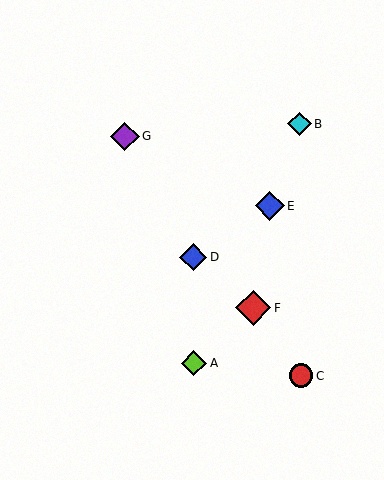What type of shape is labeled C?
Shape C is a red circle.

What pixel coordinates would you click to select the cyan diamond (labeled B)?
Click at (299, 124) to select the cyan diamond B.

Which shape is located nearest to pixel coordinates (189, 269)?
The blue diamond (labeled D) at (193, 257) is nearest to that location.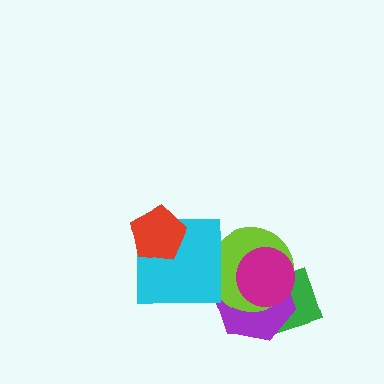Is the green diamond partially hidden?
Yes, it is partially covered by another shape.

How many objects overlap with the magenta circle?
3 objects overlap with the magenta circle.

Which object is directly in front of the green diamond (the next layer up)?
The purple hexagon is directly in front of the green diamond.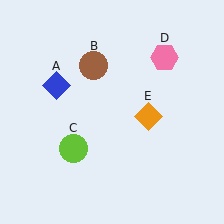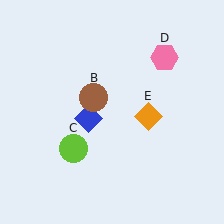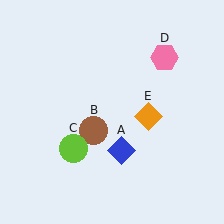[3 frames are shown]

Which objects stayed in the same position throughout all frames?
Lime circle (object C) and pink hexagon (object D) and orange diamond (object E) remained stationary.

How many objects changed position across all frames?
2 objects changed position: blue diamond (object A), brown circle (object B).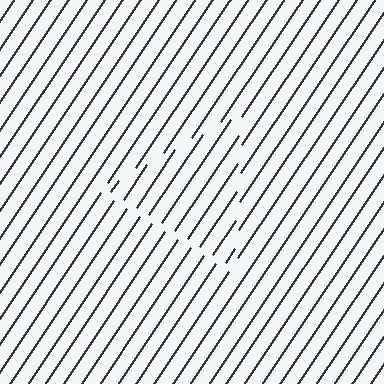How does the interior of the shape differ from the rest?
The interior of the shape contains the same grating, shifted by half a period — the contour is defined by the phase discontinuity where line-ends from the inner and outer gratings abut.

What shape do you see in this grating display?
An illusory triangle. The interior of the shape contains the same grating, shifted by half a period — the contour is defined by the phase discontinuity where line-ends from the inner and outer gratings abut.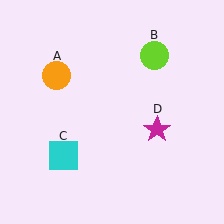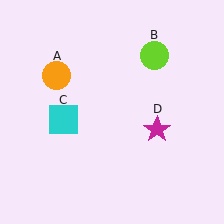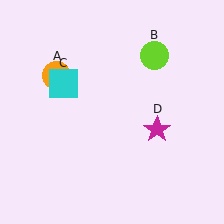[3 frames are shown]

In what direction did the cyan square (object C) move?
The cyan square (object C) moved up.